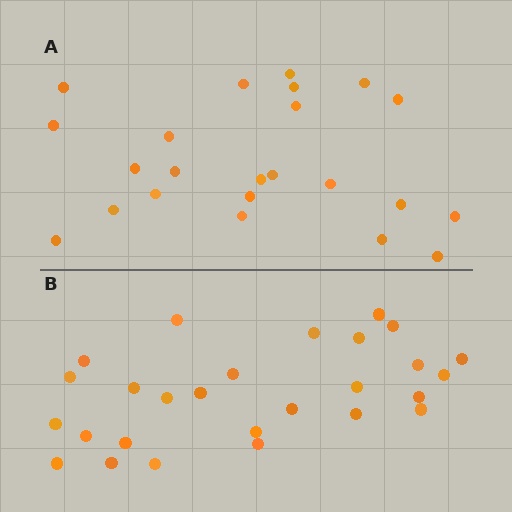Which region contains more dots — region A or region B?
Region B (the bottom region) has more dots.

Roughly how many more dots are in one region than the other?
Region B has about 4 more dots than region A.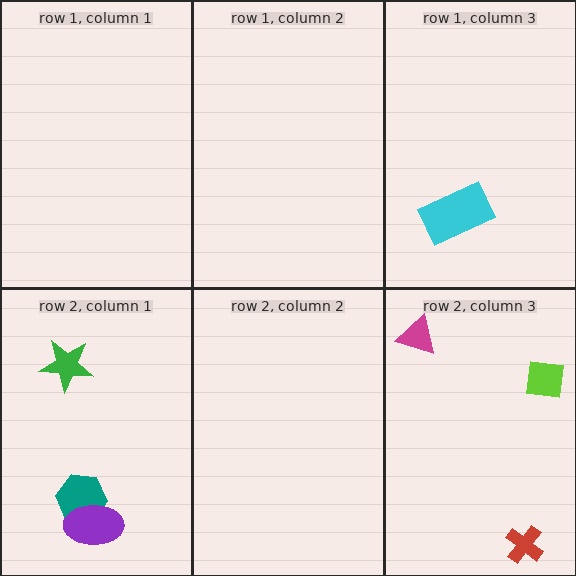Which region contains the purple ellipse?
The row 2, column 1 region.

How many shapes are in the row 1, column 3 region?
1.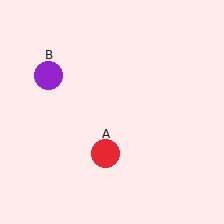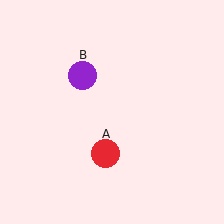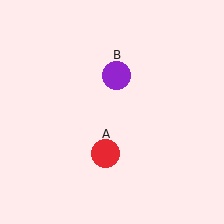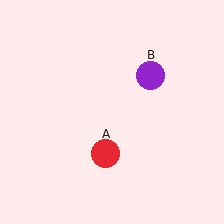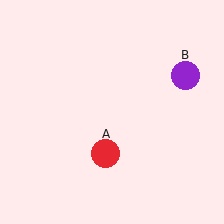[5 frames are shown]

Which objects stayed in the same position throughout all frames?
Red circle (object A) remained stationary.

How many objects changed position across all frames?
1 object changed position: purple circle (object B).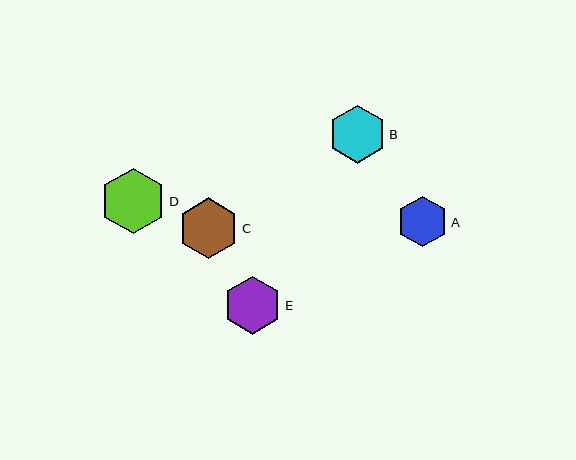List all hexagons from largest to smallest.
From largest to smallest: D, C, E, B, A.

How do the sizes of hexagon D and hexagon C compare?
Hexagon D and hexagon C are approximately the same size.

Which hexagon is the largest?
Hexagon D is the largest with a size of approximately 66 pixels.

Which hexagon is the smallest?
Hexagon A is the smallest with a size of approximately 50 pixels.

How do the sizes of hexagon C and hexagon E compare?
Hexagon C and hexagon E are approximately the same size.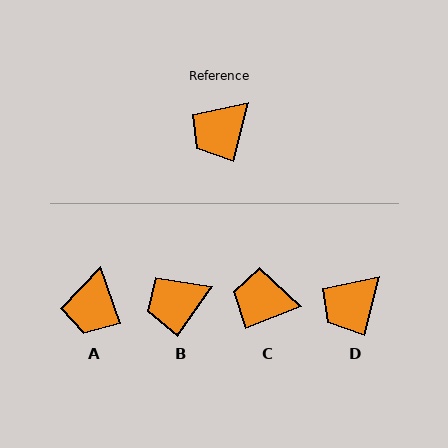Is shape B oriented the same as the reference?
No, it is off by about 21 degrees.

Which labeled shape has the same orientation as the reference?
D.